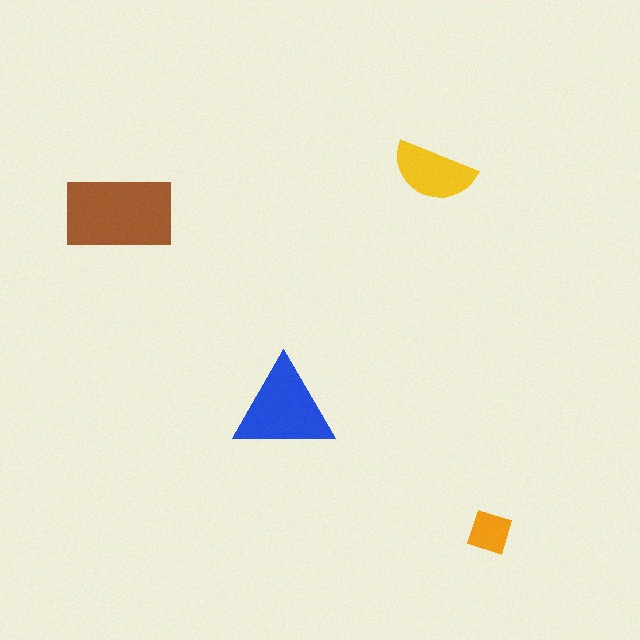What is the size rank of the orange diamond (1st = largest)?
4th.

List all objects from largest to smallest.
The brown rectangle, the blue triangle, the yellow semicircle, the orange diamond.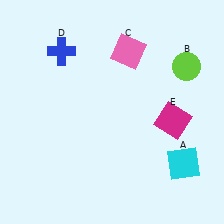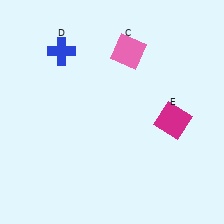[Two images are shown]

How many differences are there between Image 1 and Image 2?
There are 2 differences between the two images.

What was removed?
The cyan square (A), the lime circle (B) were removed in Image 2.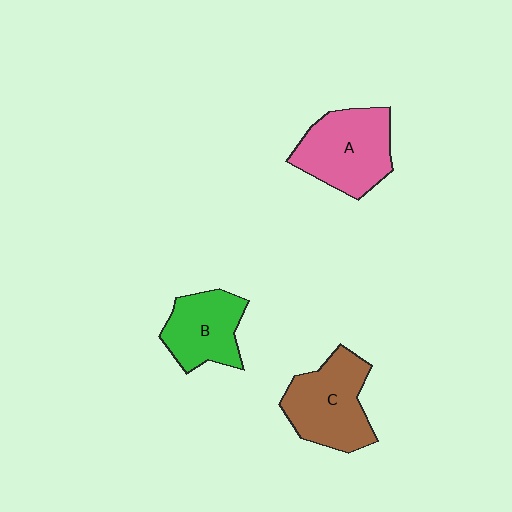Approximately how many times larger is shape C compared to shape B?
Approximately 1.3 times.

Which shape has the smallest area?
Shape B (green).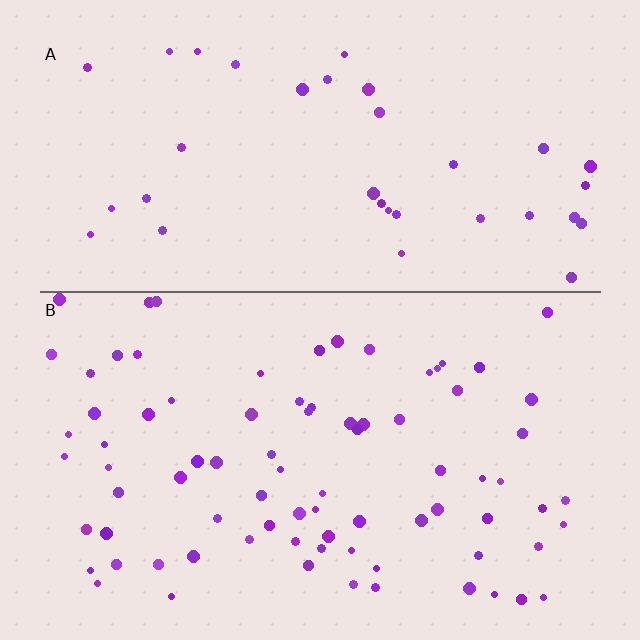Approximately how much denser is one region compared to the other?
Approximately 2.3× — region B over region A.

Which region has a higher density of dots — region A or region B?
B (the bottom).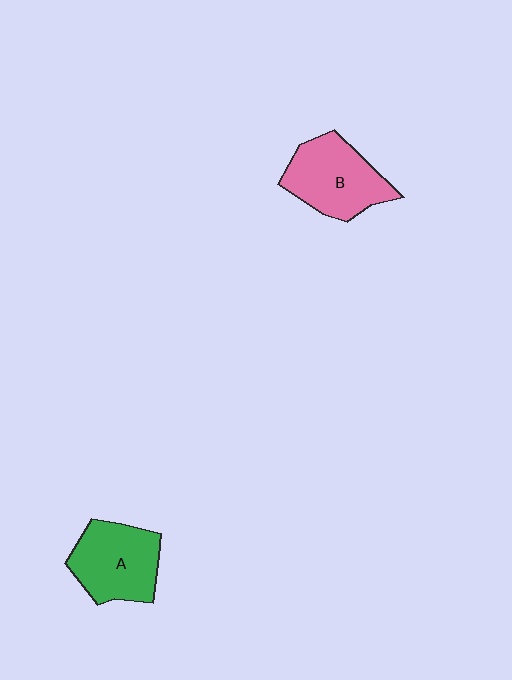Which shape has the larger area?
Shape B (pink).